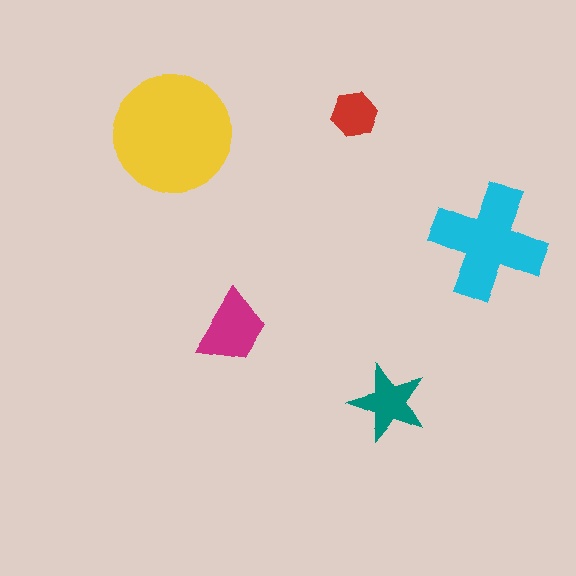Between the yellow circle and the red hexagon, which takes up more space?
The yellow circle.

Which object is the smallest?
The red hexagon.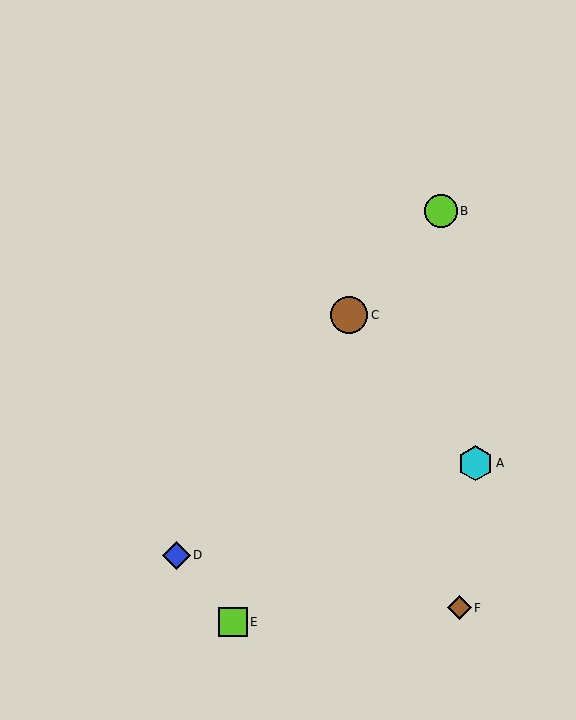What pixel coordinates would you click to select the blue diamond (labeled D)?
Click at (177, 555) to select the blue diamond D.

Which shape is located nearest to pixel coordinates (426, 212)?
The lime circle (labeled B) at (441, 211) is nearest to that location.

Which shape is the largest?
The brown circle (labeled C) is the largest.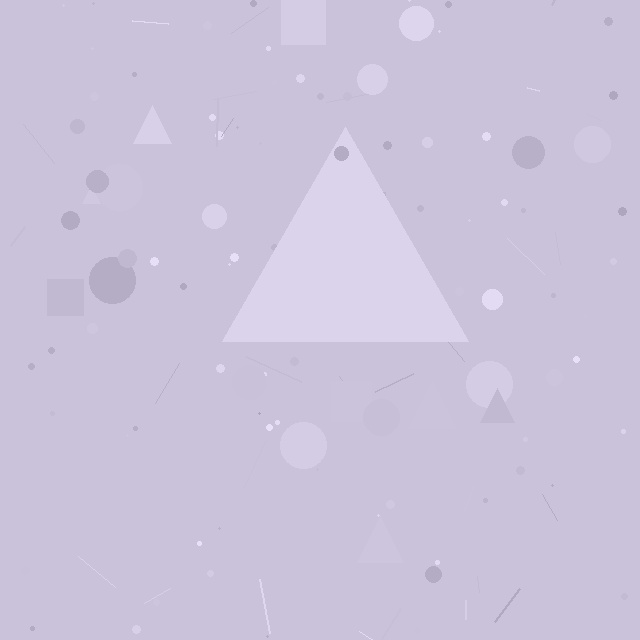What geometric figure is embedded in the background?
A triangle is embedded in the background.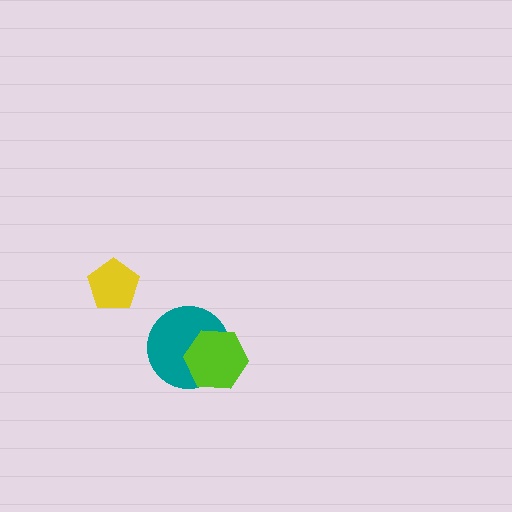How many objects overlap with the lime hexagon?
1 object overlaps with the lime hexagon.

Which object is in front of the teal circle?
The lime hexagon is in front of the teal circle.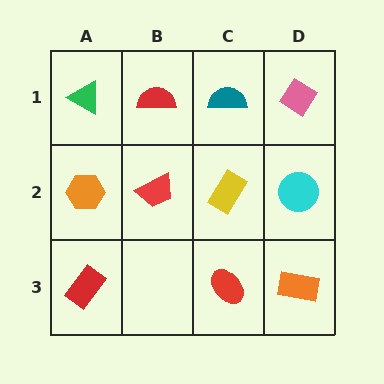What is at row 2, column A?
An orange hexagon.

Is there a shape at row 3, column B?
No, that cell is empty.